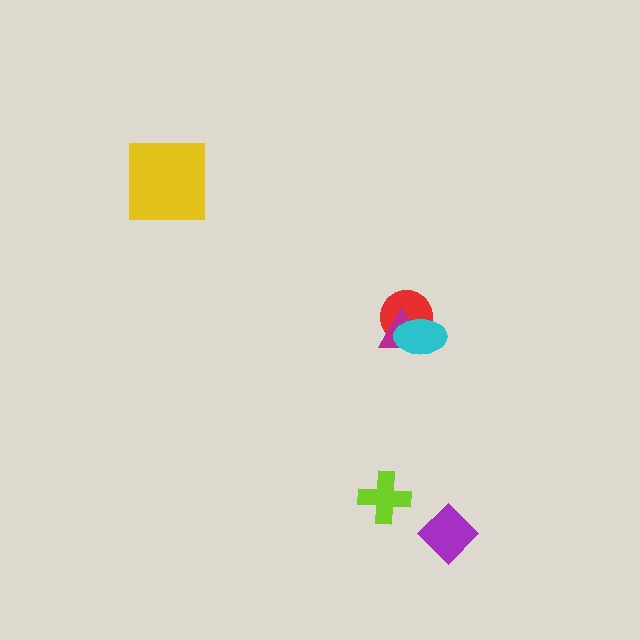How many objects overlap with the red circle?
2 objects overlap with the red circle.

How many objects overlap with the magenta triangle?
2 objects overlap with the magenta triangle.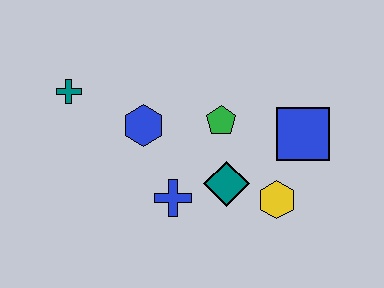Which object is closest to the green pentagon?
The teal diamond is closest to the green pentagon.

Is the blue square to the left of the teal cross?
No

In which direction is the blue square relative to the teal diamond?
The blue square is to the right of the teal diamond.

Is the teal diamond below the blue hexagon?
Yes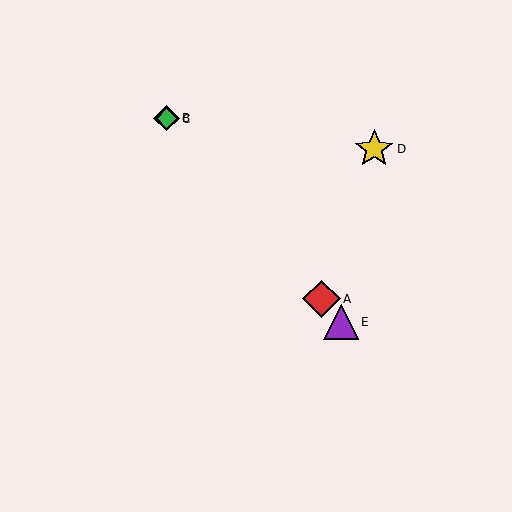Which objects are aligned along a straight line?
Objects A, B, C, E are aligned along a straight line.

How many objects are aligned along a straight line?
4 objects (A, B, C, E) are aligned along a straight line.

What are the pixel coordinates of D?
Object D is at (374, 149).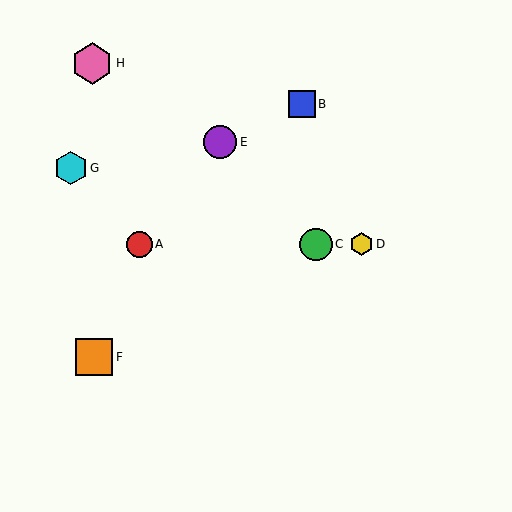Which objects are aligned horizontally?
Objects A, C, D are aligned horizontally.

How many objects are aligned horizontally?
3 objects (A, C, D) are aligned horizontally.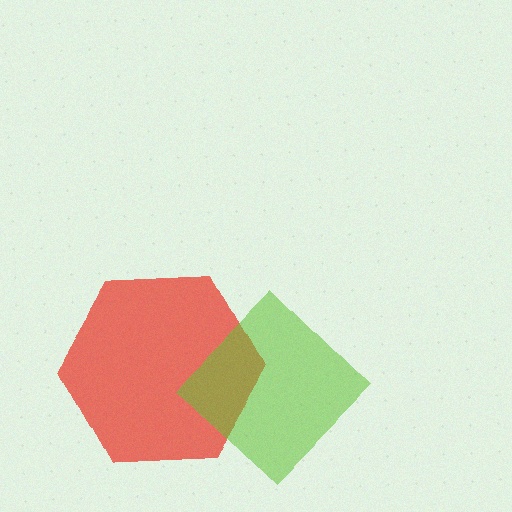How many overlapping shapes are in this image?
There are 2 overlapping shapes in the image.